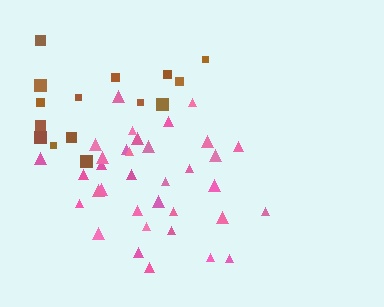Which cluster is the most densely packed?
Pink.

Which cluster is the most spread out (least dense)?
Brown.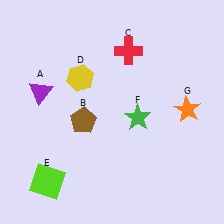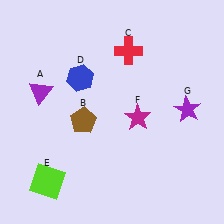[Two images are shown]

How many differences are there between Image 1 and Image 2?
There are 3 differences between the two images.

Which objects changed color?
D changed from yellow to blue. F changed from green to magenta. G changed from orange to purple.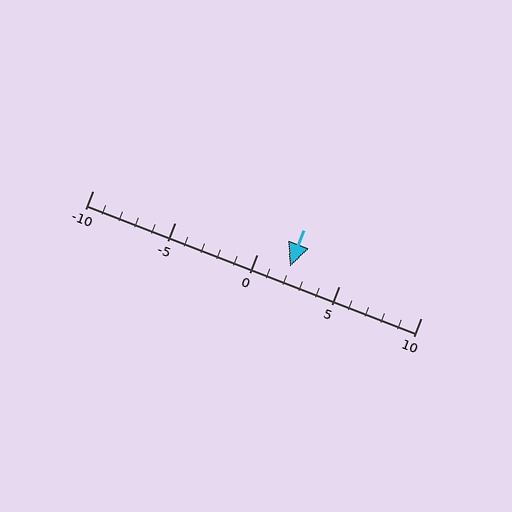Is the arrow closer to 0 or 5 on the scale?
The arrow is closer to 0.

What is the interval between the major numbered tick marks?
The major tick marks are spaced 5 units apart.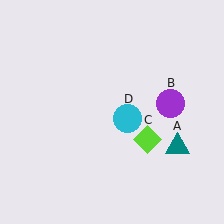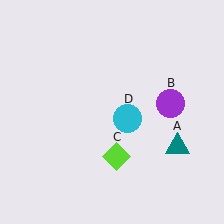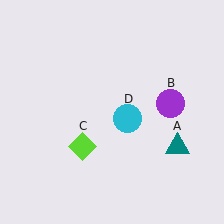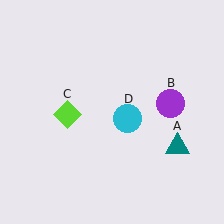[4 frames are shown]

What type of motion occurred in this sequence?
The lime diamond (object C) rotated clockwise around the center of the scene.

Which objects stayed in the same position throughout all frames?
Teal triangle (object A) and purple circle (object B) and cyan circle (object D) remained stationary.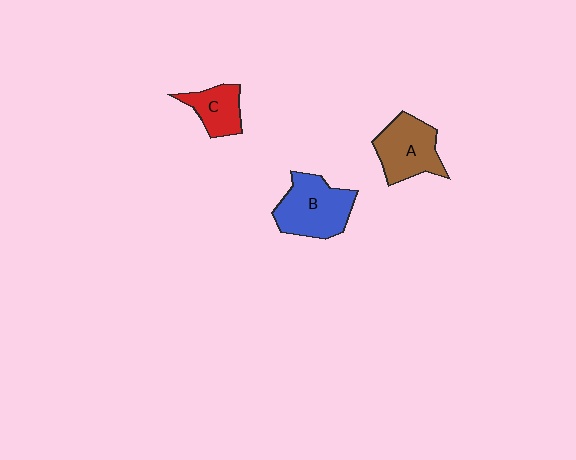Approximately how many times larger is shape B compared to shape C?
Approximately 1.7 times.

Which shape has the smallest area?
Shape C (red).